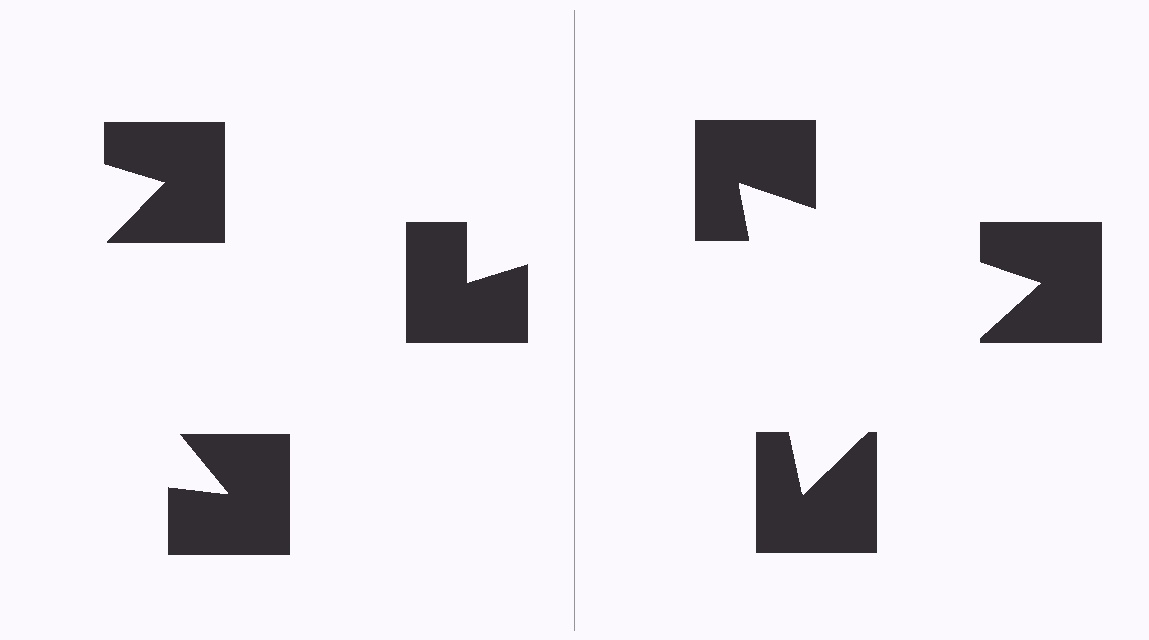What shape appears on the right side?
An illusory triangle.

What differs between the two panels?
The notched squares are positioned identically on both sides; only the wedge orientations differ. On the right they align to a triangle; on the left they are misaligned.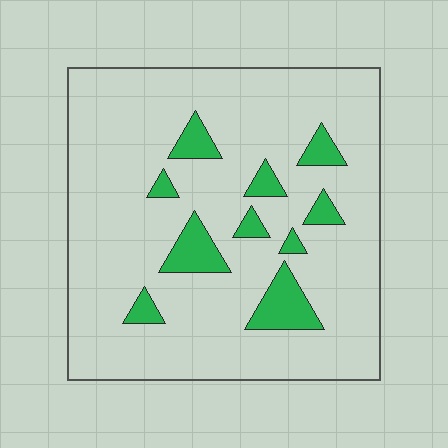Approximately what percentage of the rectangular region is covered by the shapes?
Approximately 10%.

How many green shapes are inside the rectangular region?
10.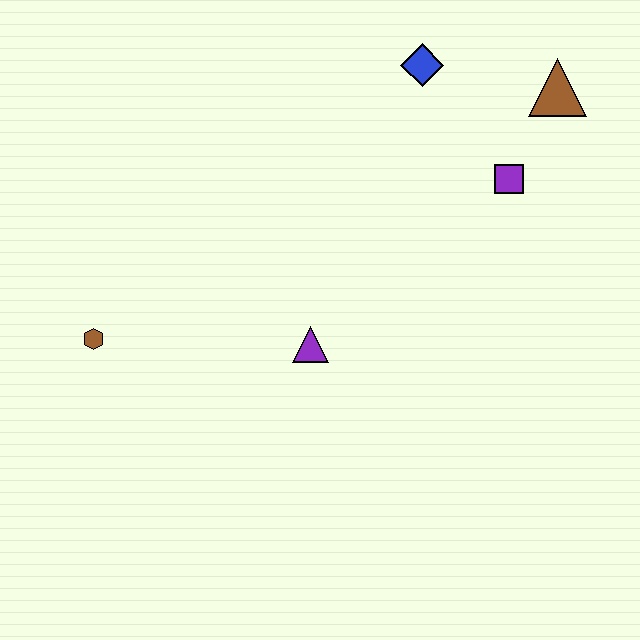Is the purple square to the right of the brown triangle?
No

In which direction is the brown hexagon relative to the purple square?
The brown hexagon is to the left of the purple square.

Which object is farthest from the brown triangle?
The brown hexagon is farthest from the brown triangle.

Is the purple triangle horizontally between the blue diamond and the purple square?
No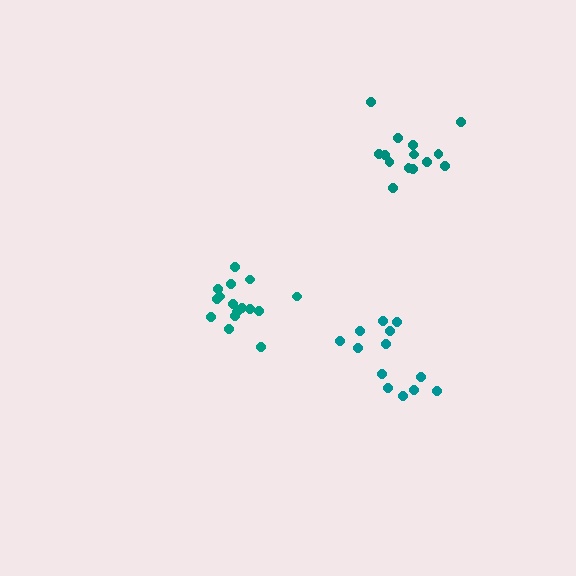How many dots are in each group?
Group 1: 16 dots, Group 2: 14 dots, Group 3: 13 dots (43 total).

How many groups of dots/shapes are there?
There are 3 groups.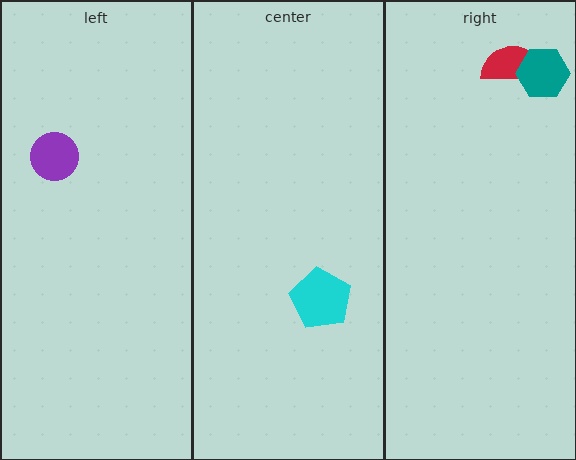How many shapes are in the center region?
1.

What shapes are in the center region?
The cyan pentagon.